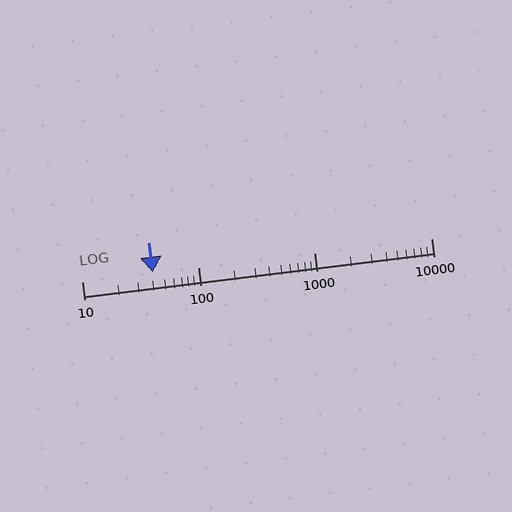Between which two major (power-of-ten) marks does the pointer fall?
The pointer is between 10 and 100.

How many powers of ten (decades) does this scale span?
The scale spans 3 decades, from 10 to 10000.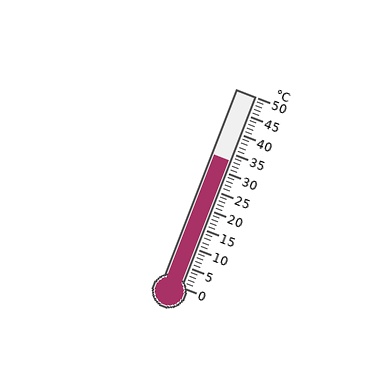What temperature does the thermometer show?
The thermometer shows approximately 33°C.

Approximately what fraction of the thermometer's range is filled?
The thermometer is filled to approximately 65% of its range.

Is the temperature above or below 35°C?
The temperature is below 35°C.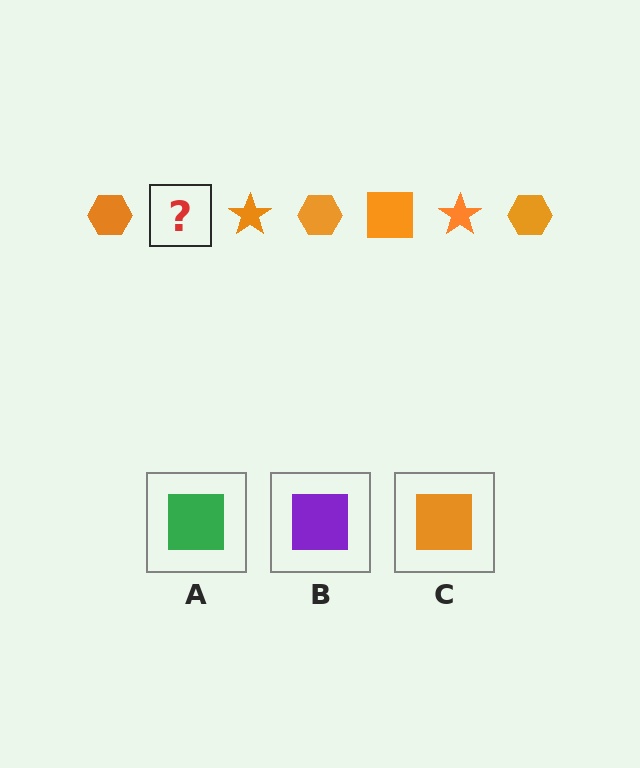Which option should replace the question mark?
Option C.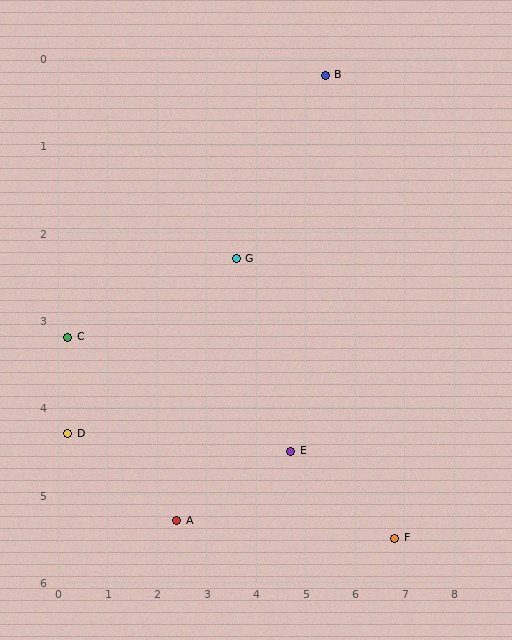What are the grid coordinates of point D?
Point D is at approximately (0.2, 4.3).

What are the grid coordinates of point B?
Point B is at approximately (5.4, 0.2).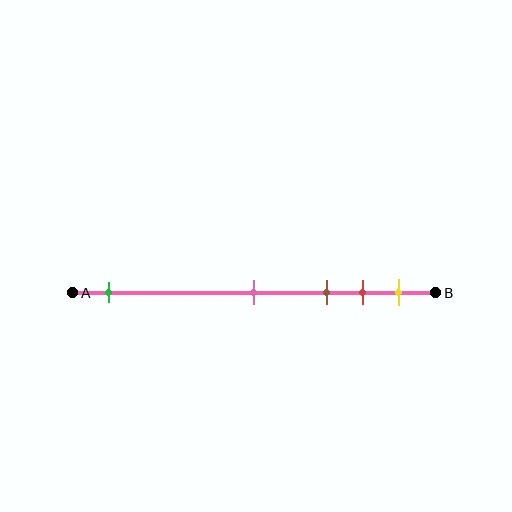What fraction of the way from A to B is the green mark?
The green mark is approximately 10% (0.1) of the way from A to B.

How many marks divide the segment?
There are 5 marks dividing the segment.